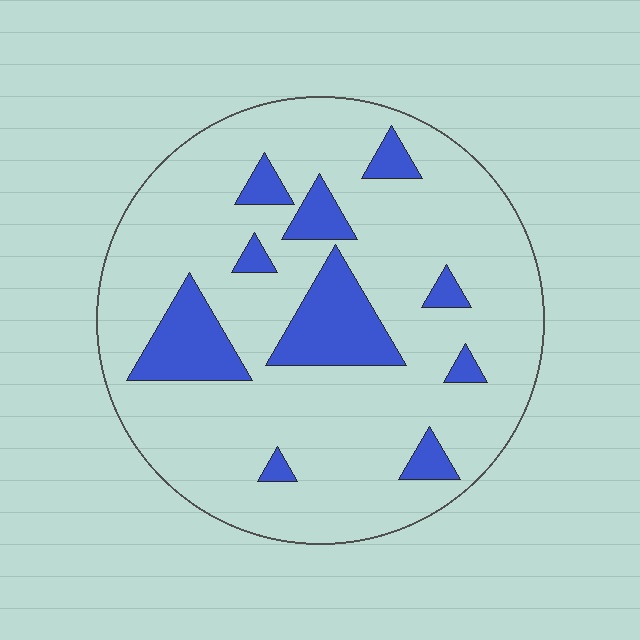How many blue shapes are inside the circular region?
10.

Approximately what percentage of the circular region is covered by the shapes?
Approximately 15%.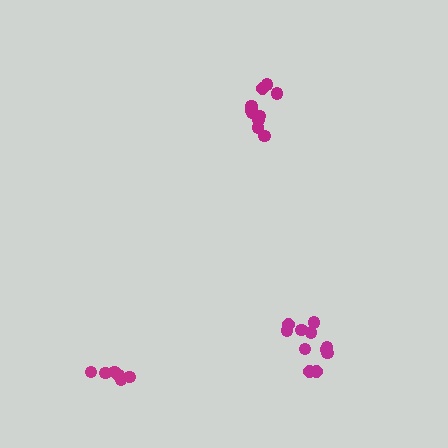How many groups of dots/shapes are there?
There are 3 groups.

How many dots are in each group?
Group 1: 10 dots, Group 2: 6 dots, Group 3: 11 dots (27 total).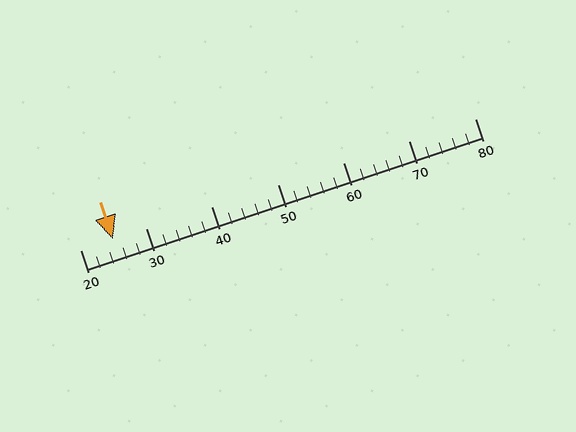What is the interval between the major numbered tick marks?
The major tick marks are spaced 10 units apart.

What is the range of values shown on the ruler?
The ruler shows values from 20 to 80.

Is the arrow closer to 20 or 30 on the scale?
The arrow is closer to 30.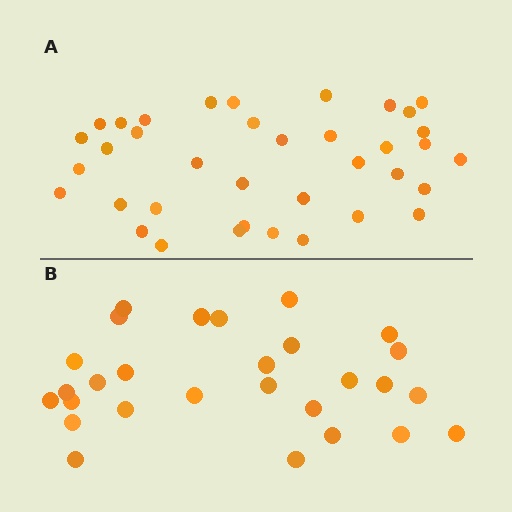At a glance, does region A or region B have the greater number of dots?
Region A (the top region) has more dots.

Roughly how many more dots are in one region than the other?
Region A has roughly 8 or so more dots than region B.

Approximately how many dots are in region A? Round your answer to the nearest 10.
About 40 dots. (The exact count is 37, which rounds to 40.)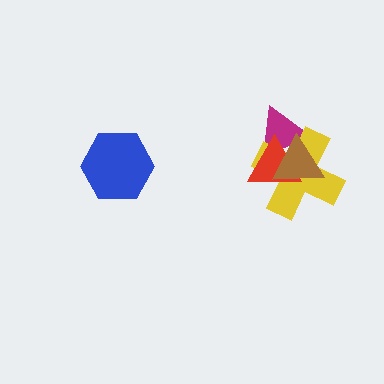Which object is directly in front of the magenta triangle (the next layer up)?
The yellow cross is directly in front of the magenta triangle.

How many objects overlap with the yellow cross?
3 objects overlap with the yellow cross.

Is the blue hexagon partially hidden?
No, no other shape covers it.